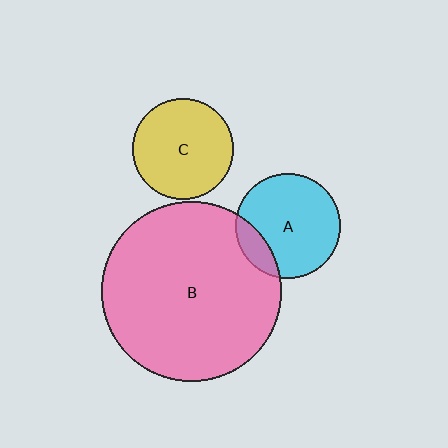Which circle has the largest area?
Circle B (pink).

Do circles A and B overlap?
Yes.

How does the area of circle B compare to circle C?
Approximately 3.2 times.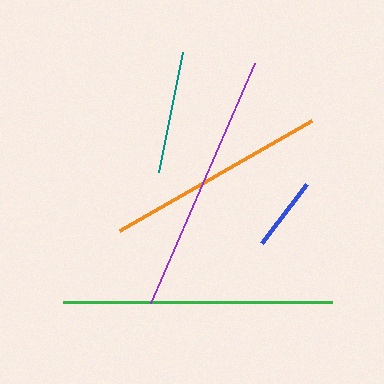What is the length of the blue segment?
The blue segment is approximately 74 pixels long.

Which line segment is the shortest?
The blue line is the shortest at approximately 74 pixels.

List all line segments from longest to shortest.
From longest to shortest: green, purple, orange, teal, blue.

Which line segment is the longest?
The green line is the longest at approximately 269 pixels.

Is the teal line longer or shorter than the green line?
The green line is longer than the teal line.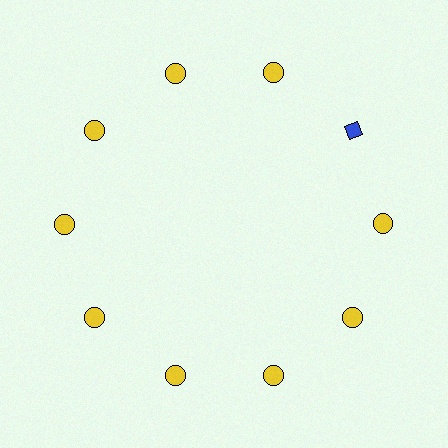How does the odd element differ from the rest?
It differs in both color (blue instead of yellow) and shape (diamond instead of circle).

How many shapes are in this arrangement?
There are 10 shapes arranged in a ring pattern.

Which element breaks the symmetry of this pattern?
The blue diamond at roughly the 2 o'clock position breaks the symmetry. All other shapes are yellow circles.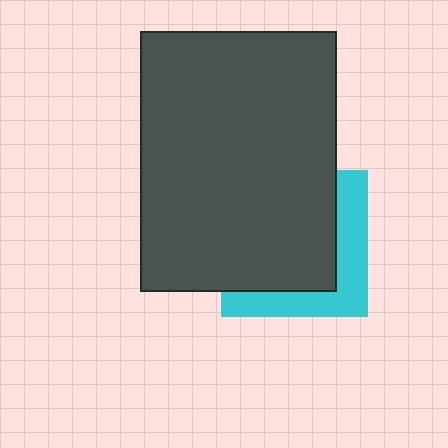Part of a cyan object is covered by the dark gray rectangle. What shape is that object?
It is a square.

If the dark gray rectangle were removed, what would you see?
You would see the complete cyan square.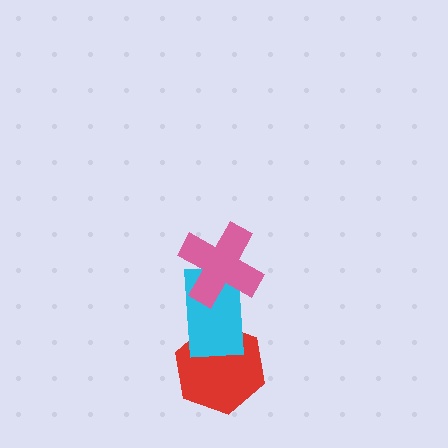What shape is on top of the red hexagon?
The cyan rectangle is on top of the red hexagon.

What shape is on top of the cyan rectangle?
The pink cross is on top of the cyan rectangle.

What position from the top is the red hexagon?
The red hexagon is 3rd from the top.